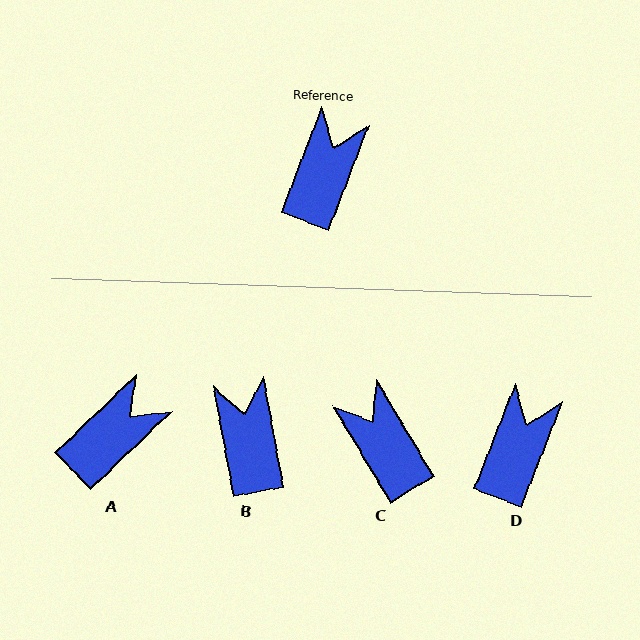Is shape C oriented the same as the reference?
No, it is off by about 52 degrees.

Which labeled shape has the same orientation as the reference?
D.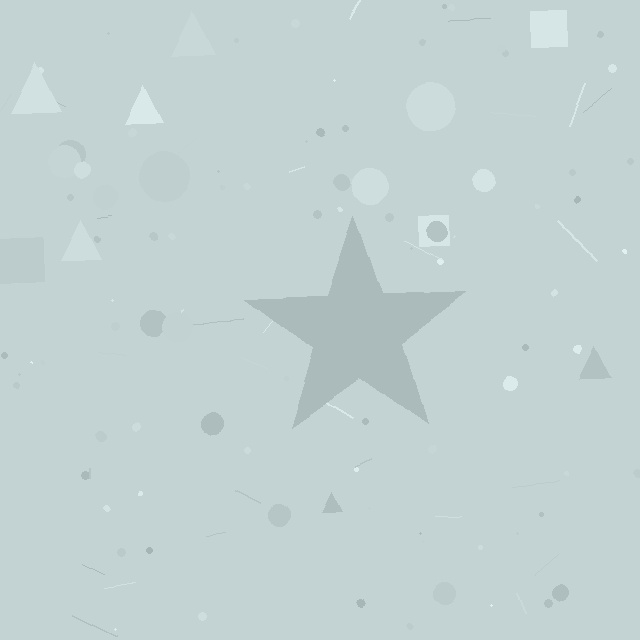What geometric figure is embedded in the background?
A star is embedded in the background.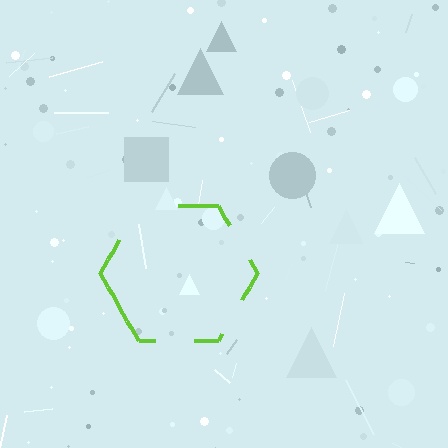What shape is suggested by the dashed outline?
The dashed outline suggests a hexagon.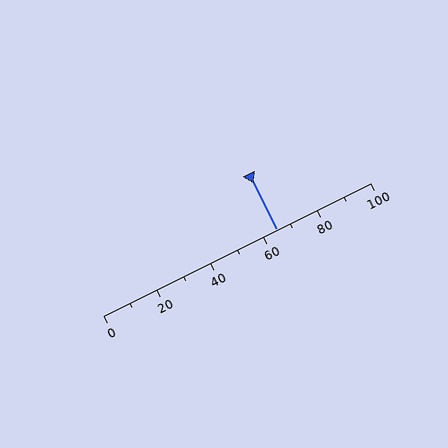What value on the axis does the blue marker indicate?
The marker indicates approximately 65.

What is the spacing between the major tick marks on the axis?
The major ticks are spaced 20 apart.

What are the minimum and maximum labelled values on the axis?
The axis runs from 0 to 100.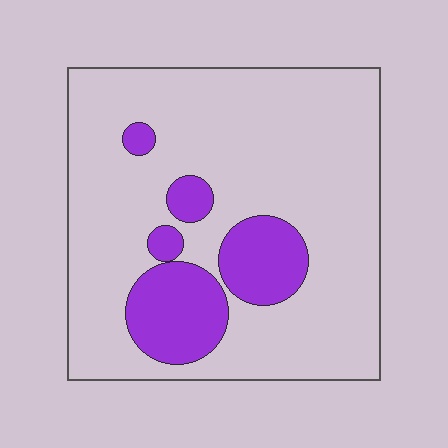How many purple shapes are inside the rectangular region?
5.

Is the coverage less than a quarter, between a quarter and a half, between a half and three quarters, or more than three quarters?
Less than a quarter.